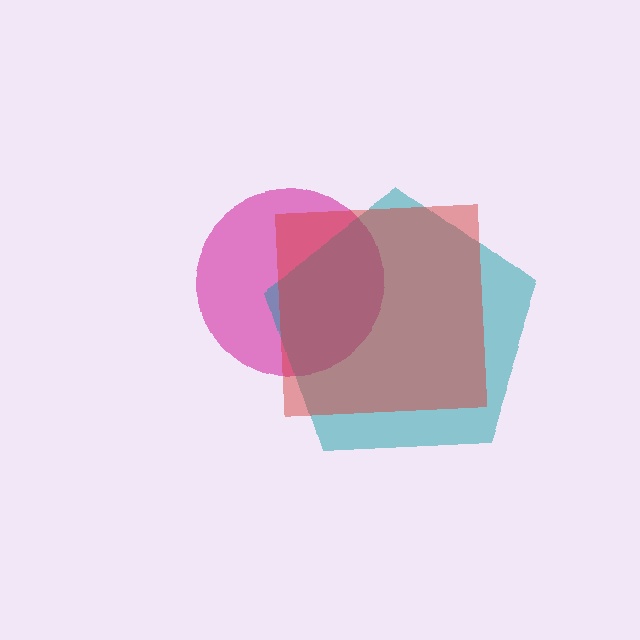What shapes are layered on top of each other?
The layered shapes are: a magenta circle, a teal pentagon, a red square.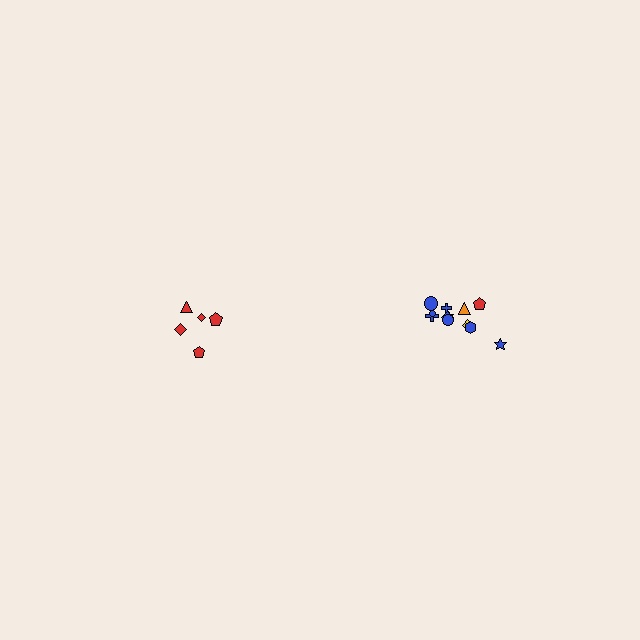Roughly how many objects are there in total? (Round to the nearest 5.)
Roughly 15 objects in total.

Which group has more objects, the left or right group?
The right group.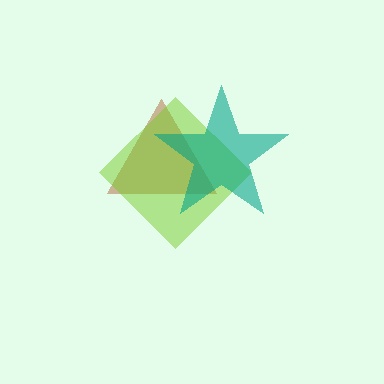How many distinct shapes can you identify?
There are 3 distinct shapes: a brown triangle, a lime diamond, a teal star.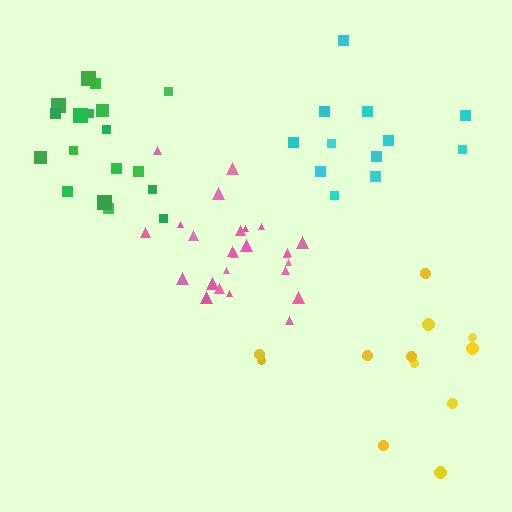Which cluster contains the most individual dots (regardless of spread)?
Pink (25).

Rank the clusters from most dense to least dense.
pink, green, cyan, yellow.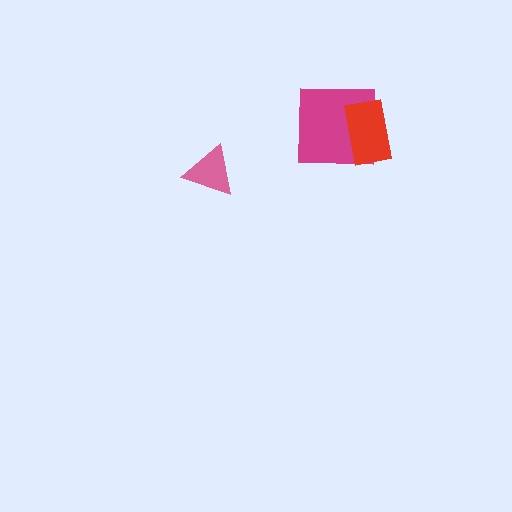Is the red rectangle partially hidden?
No, no other shape covers it.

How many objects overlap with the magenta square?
1 object overlaps with the magenta square.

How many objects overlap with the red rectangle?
1 object overlaps with the red rectangle.